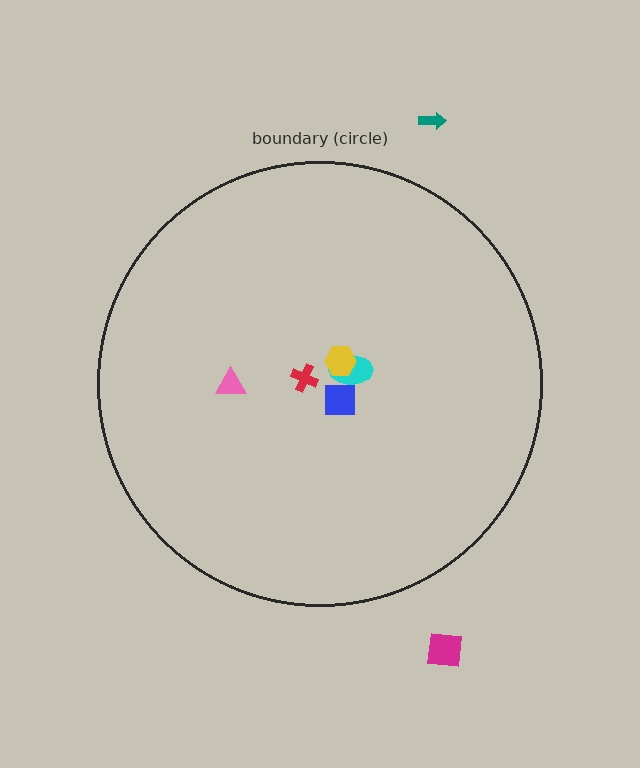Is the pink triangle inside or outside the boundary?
Inside.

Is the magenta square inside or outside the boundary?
Outside.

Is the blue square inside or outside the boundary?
Inside.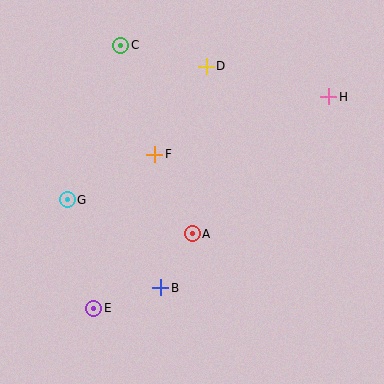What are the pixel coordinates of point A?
Point A is at (192, 234).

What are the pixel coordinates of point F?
Point F is at (155, 154).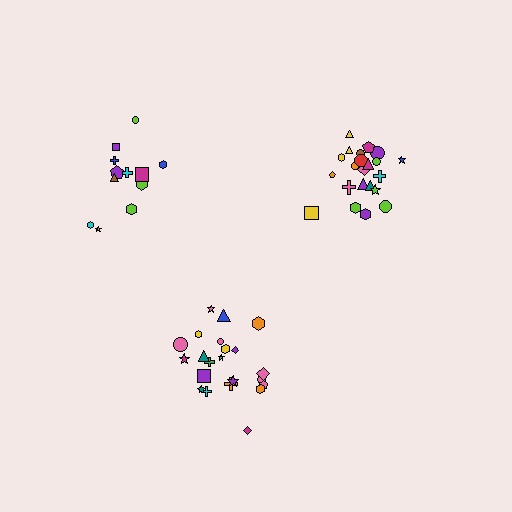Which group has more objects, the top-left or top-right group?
The top-right group.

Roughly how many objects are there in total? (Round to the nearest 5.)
Roughly 55 objects in total.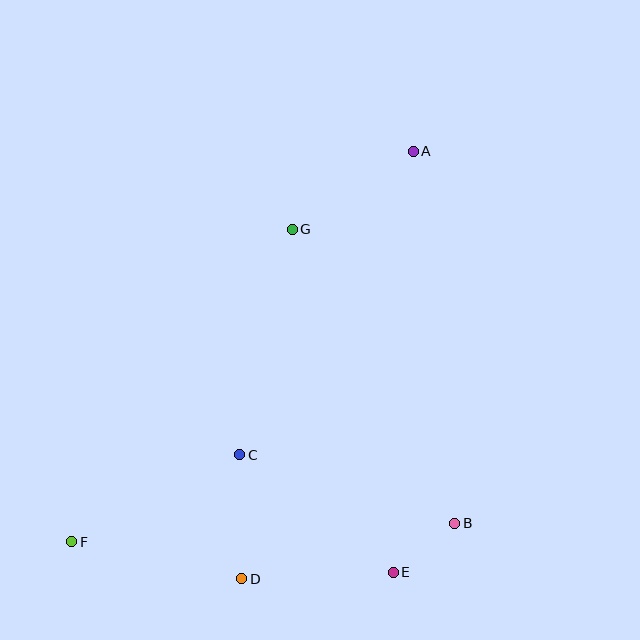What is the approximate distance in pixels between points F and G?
The distance between F and G is approximately 383 pixels.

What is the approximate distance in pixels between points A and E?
The distance between A and E is approximately 421 pixels.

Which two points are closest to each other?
Points B and E are closest to each other.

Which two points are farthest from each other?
Points A and F are farthest from each other.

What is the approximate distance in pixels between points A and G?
The distance between A and G is approximately 144 pixels.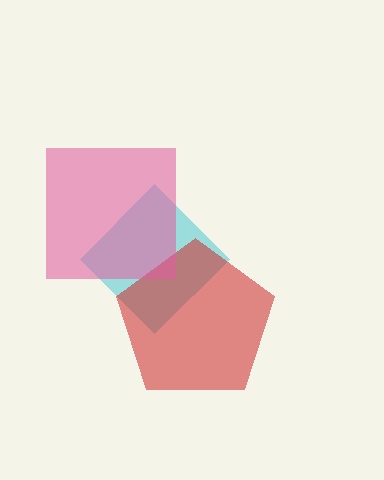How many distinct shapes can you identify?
There are 3 distinct shapes: a cyan diamond, a red pentagon, a pink square.